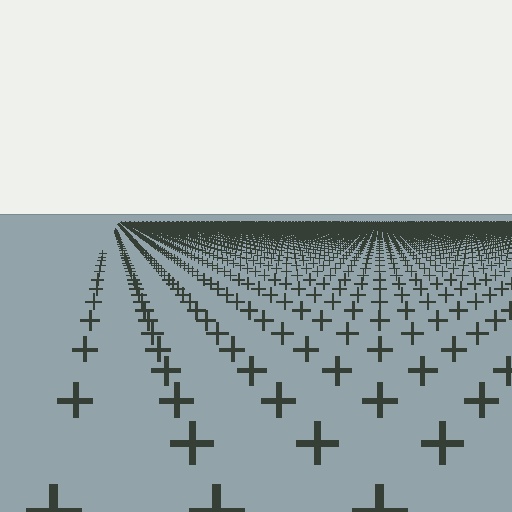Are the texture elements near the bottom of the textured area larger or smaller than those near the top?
Larger. Near the bottom, elements are closer to the viewer and appear at a bigger on-screen size.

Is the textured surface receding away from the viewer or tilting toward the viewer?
The surface is receding away from the viewer. Texture elements get smaller and denser toward the top.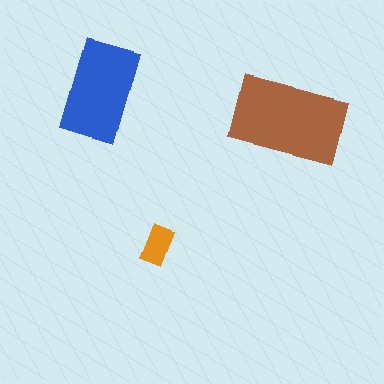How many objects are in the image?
There are 3 objects in the image.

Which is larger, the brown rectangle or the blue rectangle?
The brown one.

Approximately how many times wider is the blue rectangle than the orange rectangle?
About 2.5 times wider.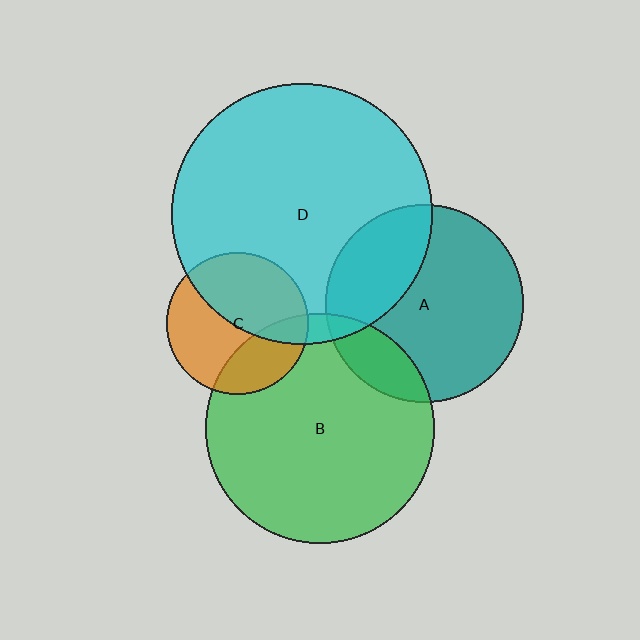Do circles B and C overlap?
Yes.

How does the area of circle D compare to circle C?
Approximately 3.4 times.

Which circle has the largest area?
Circle D (cyan).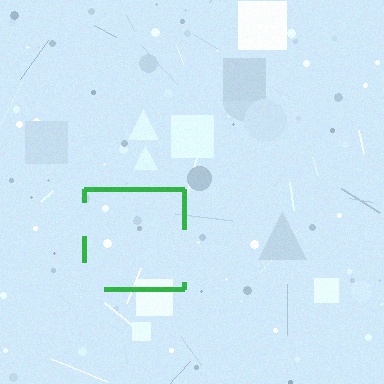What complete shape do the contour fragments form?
The contour fragments form a square.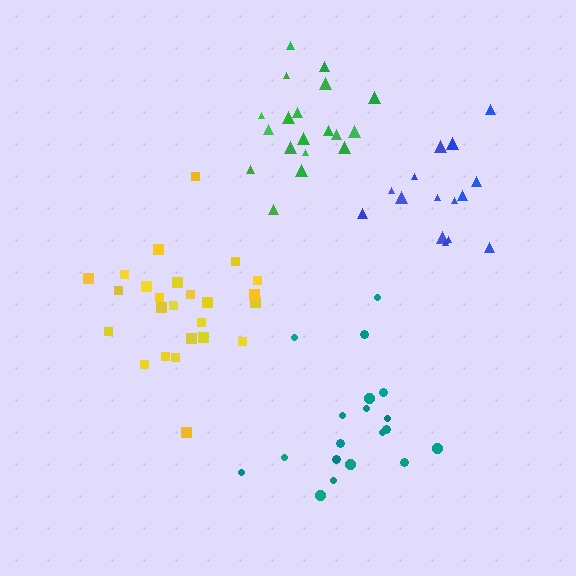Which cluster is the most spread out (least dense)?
Teal.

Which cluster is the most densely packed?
Blue.